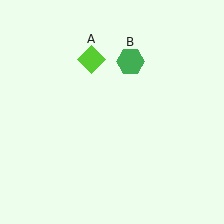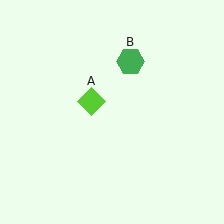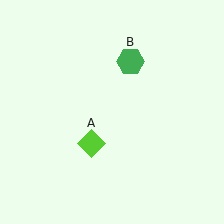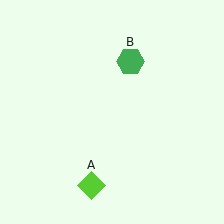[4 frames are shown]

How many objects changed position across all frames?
1 object changed position: lime diamond (object A).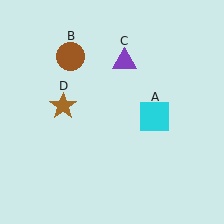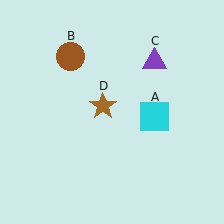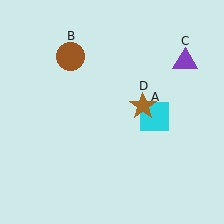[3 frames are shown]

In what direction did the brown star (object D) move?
The brown star (object D) moved right.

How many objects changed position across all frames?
2 objects changed position: purple triangle (object C), brown star (object D).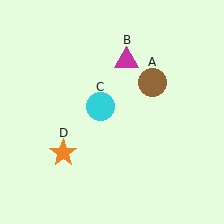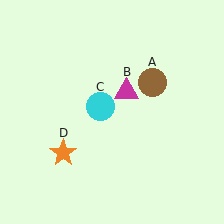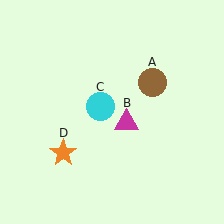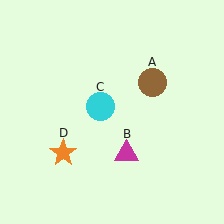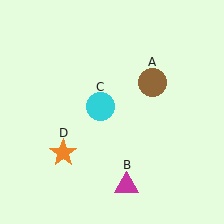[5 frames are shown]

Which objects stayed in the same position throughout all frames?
Brown circle (object A) and cyan circle (object C) and orange star (object D) remained stationary.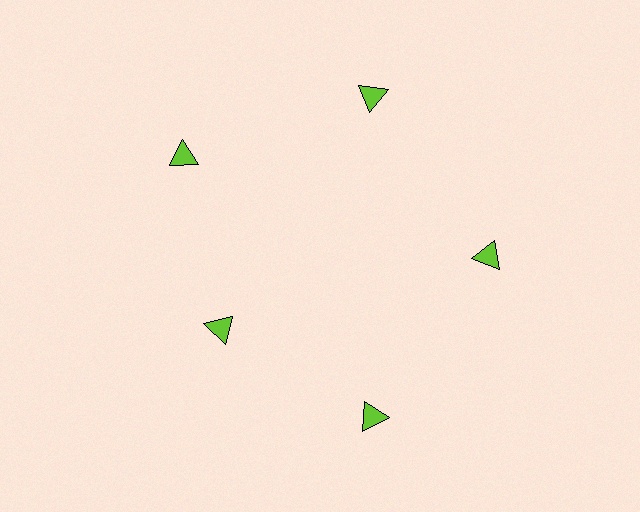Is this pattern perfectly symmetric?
No. The 5 lime triangles are arranged in a ring, but one element near the 8 o'clock position is pulled inward toward the center, breaking the 5-fold rotational symmetry.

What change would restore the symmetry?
The symmetry would be restored by moving it outward, back onto the ring so that all 5 triangles sit at equal angles and equal distance from the center.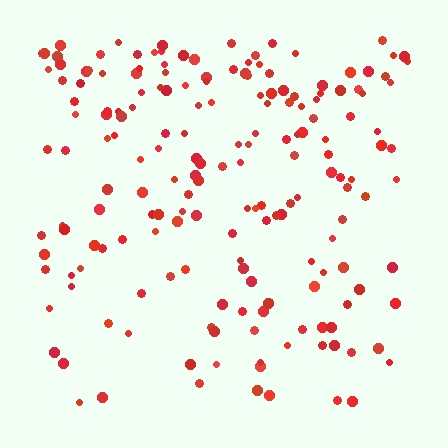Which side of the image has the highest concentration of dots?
The top.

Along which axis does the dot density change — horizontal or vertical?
Vertical.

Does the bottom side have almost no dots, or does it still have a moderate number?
Still a moderate number, just noticeably fewer than the top.